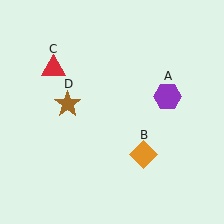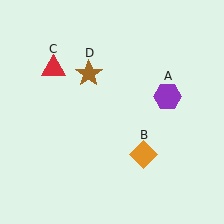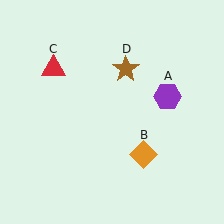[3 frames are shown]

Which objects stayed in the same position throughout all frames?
Purple hexagon (object A) and orange diamond (object B) and red triangle (object C) remained stationary.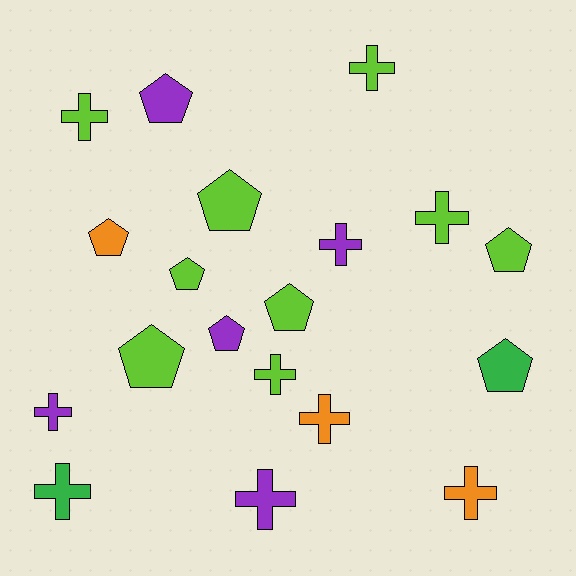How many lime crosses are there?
There are 4 lime crosses.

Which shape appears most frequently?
Cross, with 10 objects.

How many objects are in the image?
There are 19 objects.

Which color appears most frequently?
Lime, with 9 objects.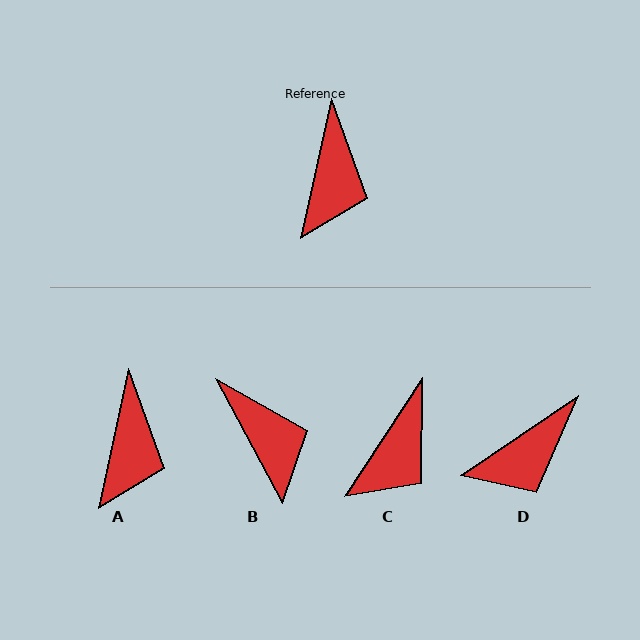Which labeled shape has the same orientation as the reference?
A.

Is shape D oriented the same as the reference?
No, it is off by about 43 degrees.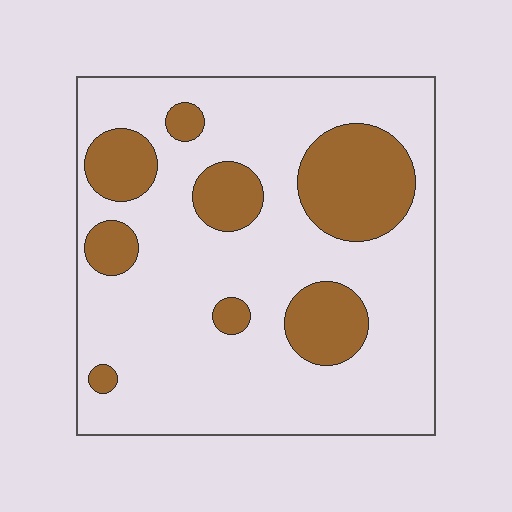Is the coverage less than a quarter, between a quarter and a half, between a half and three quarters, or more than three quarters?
Less than a quarter.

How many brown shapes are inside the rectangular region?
8.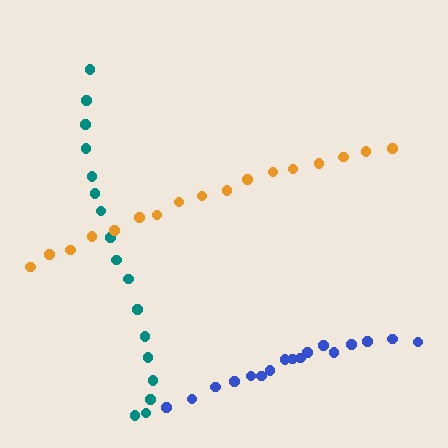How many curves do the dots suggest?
There are 3 distinct paths.